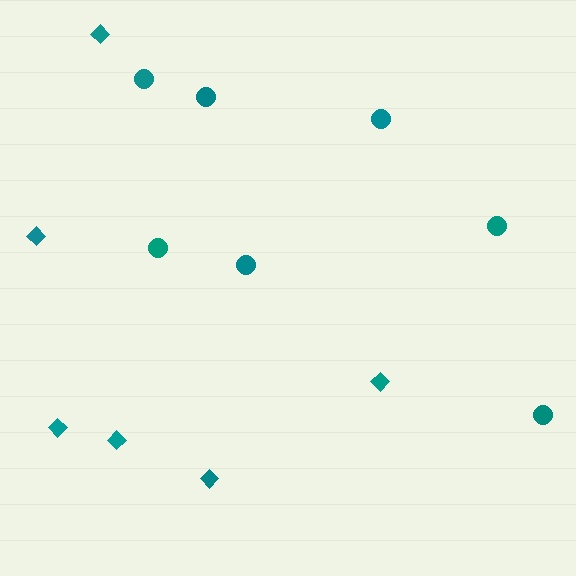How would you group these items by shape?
There are 2 groups: one group of circles (7) and one group of diamonds (6).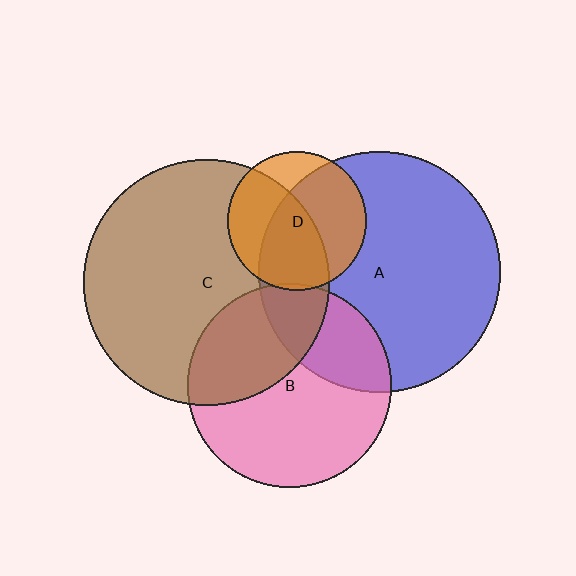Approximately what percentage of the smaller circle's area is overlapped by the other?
Approximately 5%.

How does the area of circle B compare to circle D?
Approximately 2.2 times.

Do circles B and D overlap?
Yes.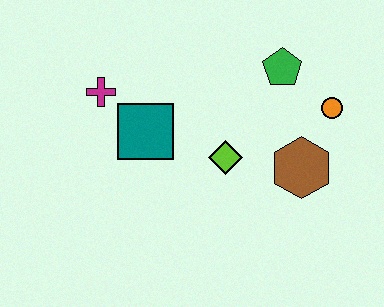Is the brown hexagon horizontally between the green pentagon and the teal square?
No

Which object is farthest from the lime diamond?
The magenta cross is farthest from the lime diamond.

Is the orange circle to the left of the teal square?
No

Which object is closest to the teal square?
The magenta cross is closest to the teal square.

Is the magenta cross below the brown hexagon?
No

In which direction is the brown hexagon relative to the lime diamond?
The brown hexagon is to the right of the lime diamond.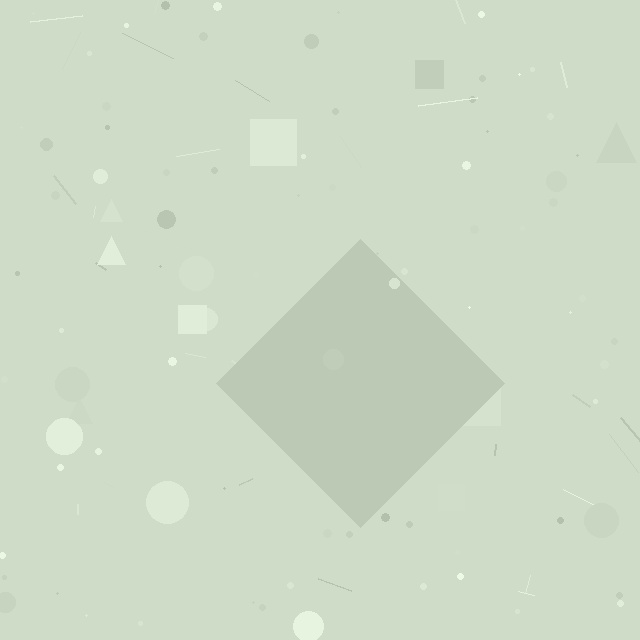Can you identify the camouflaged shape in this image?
The camouflaged shape is a diamond.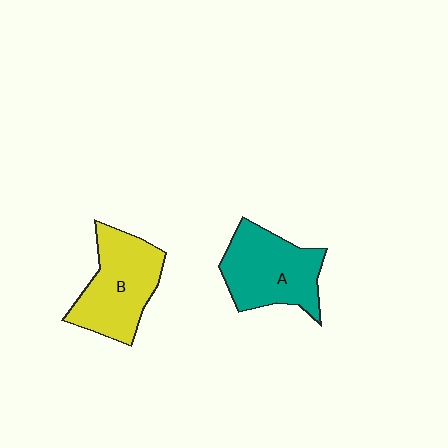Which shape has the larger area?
Shape B (yellow).